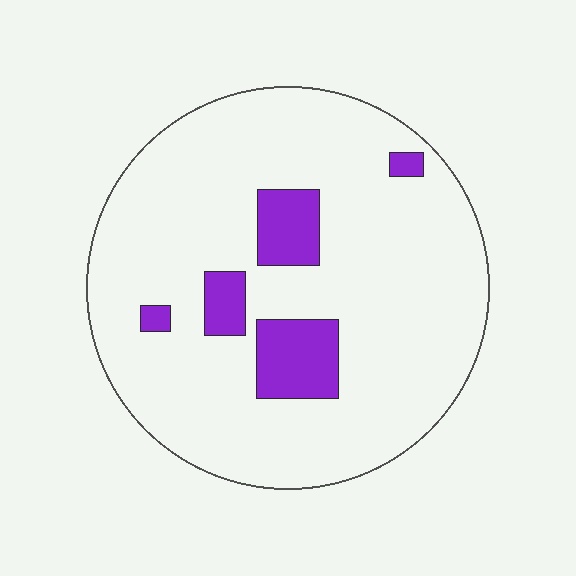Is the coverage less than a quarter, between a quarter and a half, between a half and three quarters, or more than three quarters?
Less than a quarter.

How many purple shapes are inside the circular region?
5.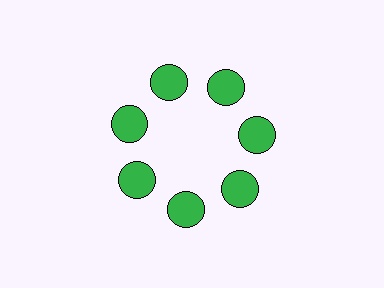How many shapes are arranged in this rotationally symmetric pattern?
There are 7 shapes, arranged in 7 groups of 1.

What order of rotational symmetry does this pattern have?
This pattern has 7-fold rotational symmetry.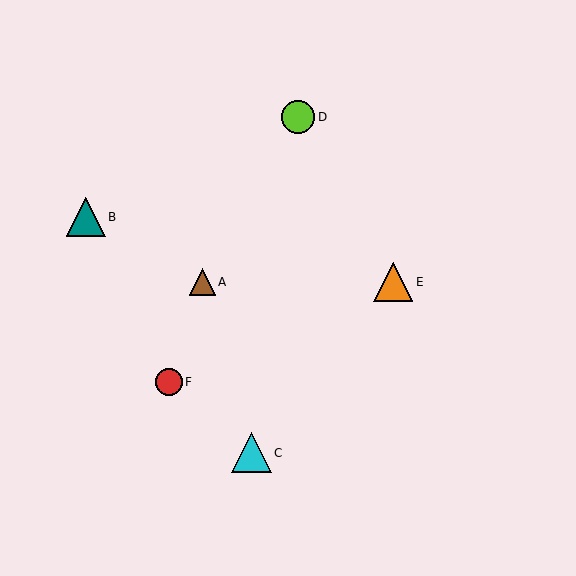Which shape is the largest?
The cyan triangle (labeled C) is the largest.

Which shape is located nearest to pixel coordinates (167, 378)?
The red circle (labeled F) at (169, 382) is nearest to that location.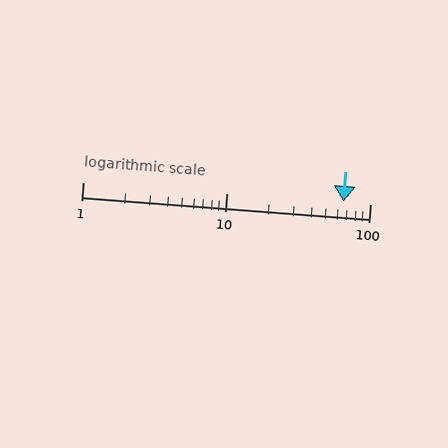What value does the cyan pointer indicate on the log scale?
The pointer indicates approximately 65.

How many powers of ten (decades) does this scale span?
The scale spans 2 decades, from 1 to 100.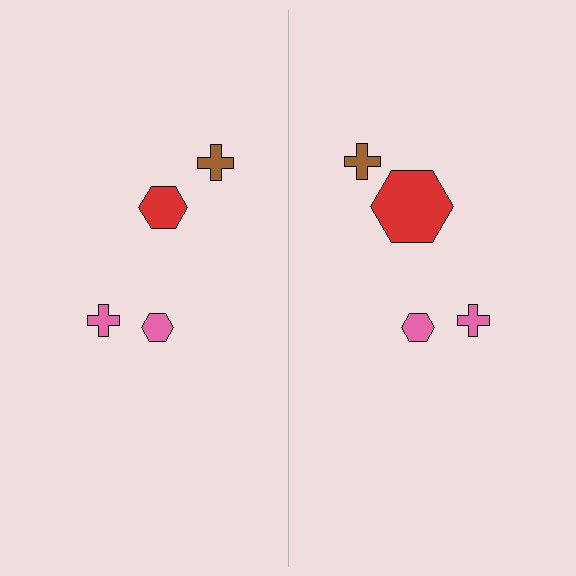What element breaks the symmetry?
The red hexagon on the right side has a different size than its mirror counterpart.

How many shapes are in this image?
There are 8 shapes in this image.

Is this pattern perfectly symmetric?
No, the pattern is not perfectly symmetric. The red hexagon on the right side has a different size than its mirror counterpart.